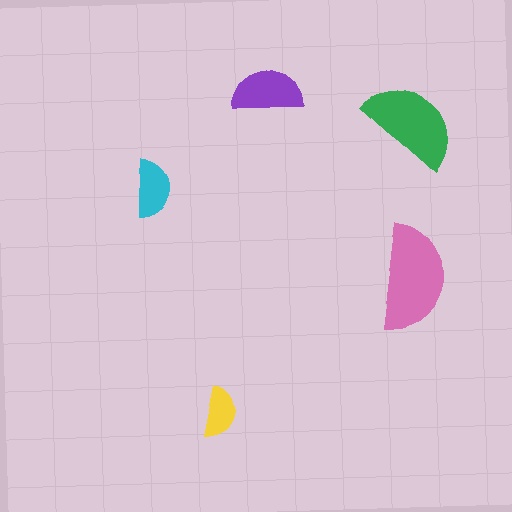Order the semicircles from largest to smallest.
the pink one, the green one, the purple one, the cyan one, the yellow one.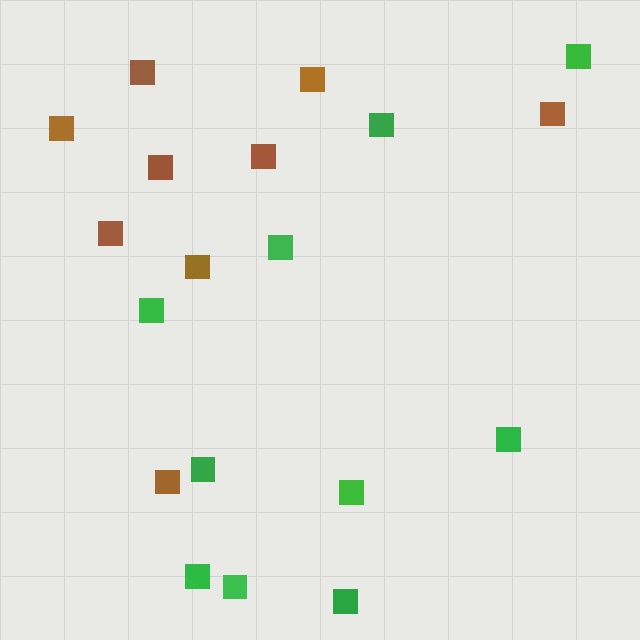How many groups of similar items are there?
There are 2 groups: one group of green squares (10) and one group of brown squares (9).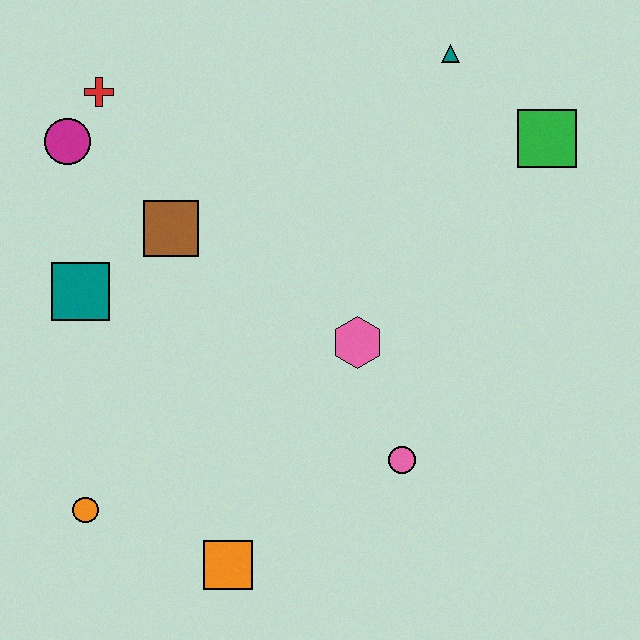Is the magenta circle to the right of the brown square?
No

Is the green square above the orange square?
Yes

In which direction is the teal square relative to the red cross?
The teal square is below the red cross.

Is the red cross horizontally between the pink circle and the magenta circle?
Yes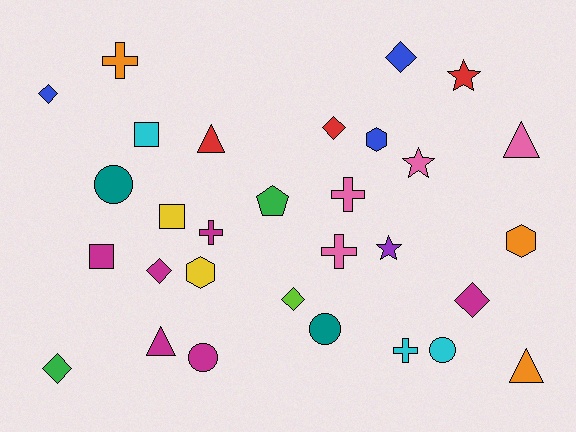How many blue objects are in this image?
There are 3 blue objects.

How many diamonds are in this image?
There are 7 diamonds.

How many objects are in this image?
There are 30 objects.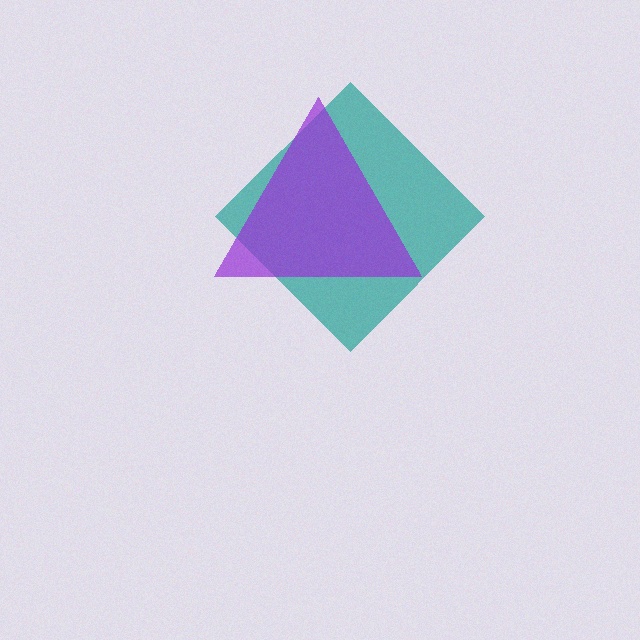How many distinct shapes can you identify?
There are 2 distinct shapes: a teal diamond, a purple triangle.